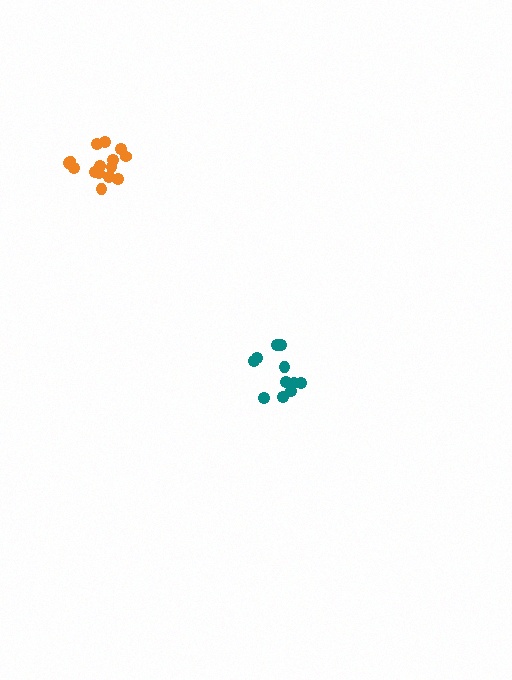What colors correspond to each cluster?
The clusters are colored: orange, teal.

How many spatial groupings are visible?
There are 2 spatial groupings.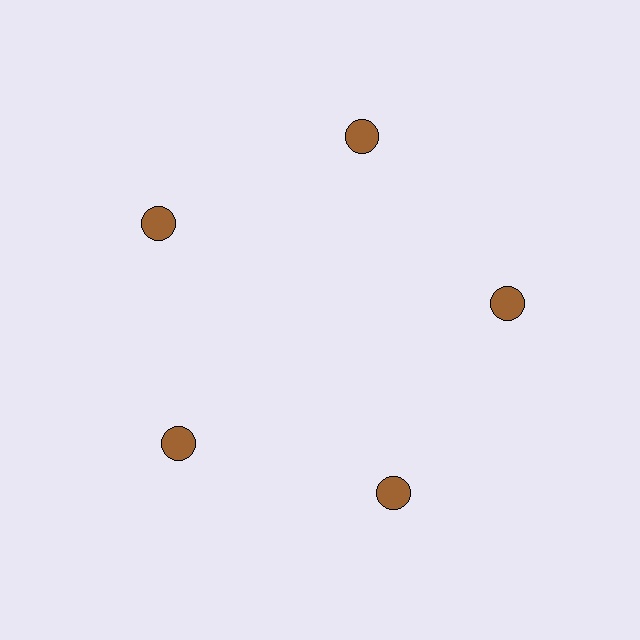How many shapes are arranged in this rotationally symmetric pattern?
There are 5 shapes, arranged in 5 groups of 1.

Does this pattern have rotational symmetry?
Yes, this pattern has 5-fold rotational symmetry. It looks the same after rotating 72 degrees around the center.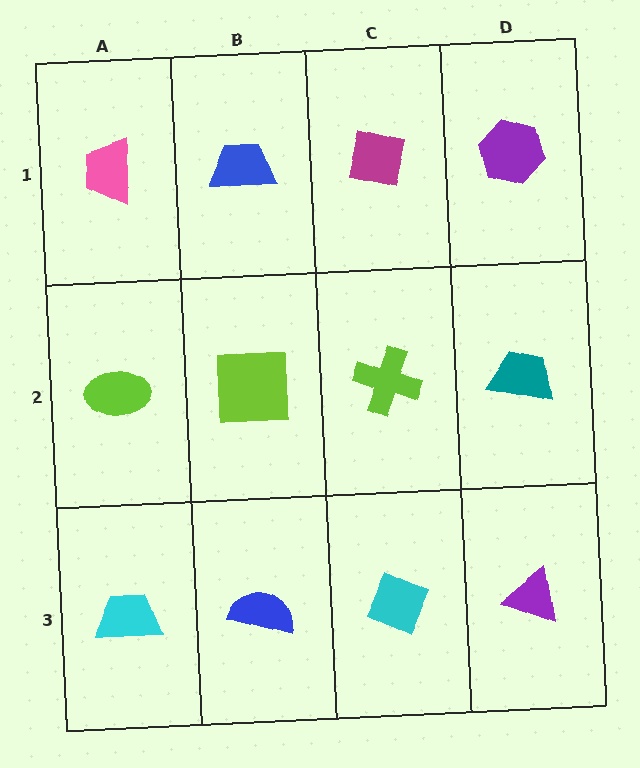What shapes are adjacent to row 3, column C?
A lime cross (row 2, column C), a blue semicircle (row 3, column B), a purple triangle (row 3, column D).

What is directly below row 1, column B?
A lime square.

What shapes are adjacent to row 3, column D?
A teal trapezoid (row 2, column D), a cyan diamond (row 3, column C).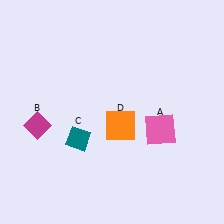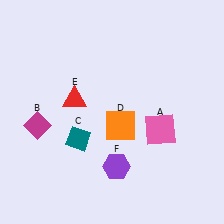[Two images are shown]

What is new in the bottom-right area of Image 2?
A purple hexagon (F) was added in the bottom-right area of Image 2.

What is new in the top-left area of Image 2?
A red triangle (E) was added in the top-left area of Image 2.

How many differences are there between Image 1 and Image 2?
There are 2 differences between the two images.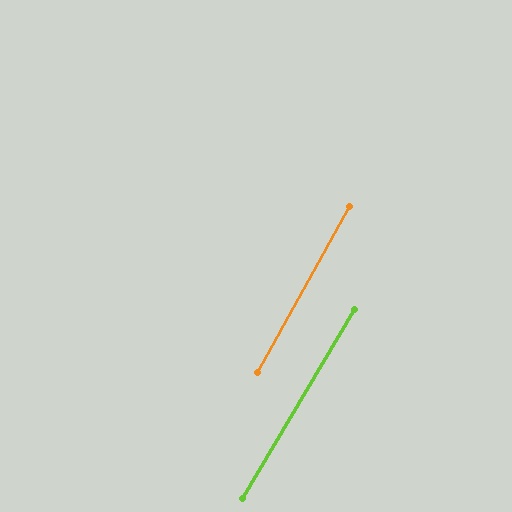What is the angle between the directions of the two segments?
Approximately 2 degrees.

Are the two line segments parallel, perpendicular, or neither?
Parallel — their directions differ by only 1.5°.